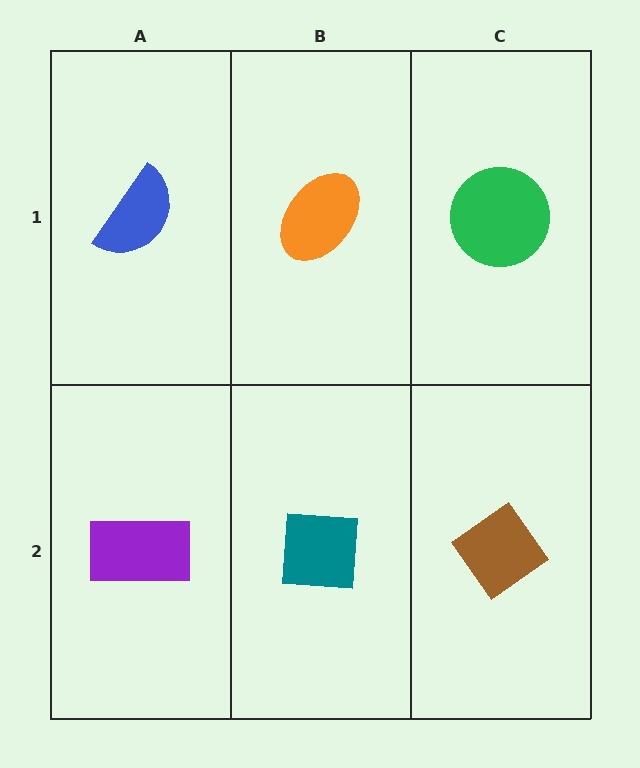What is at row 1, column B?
An orange ellipse.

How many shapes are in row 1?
3 shapes.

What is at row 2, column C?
A brown diamond.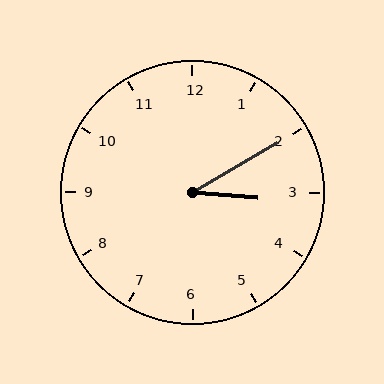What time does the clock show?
3:10.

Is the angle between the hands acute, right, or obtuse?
It is acute.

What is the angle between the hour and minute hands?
Approximately 35 degrees.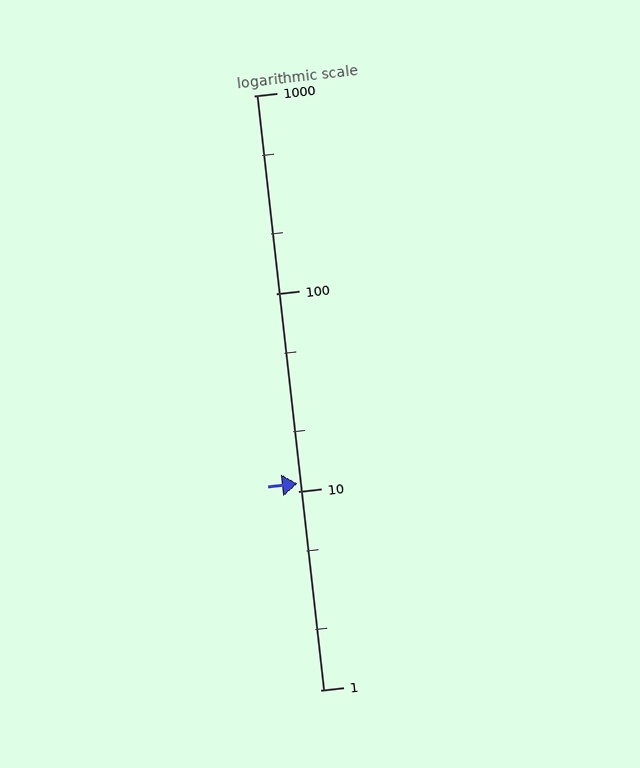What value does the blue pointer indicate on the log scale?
The pointer indicates approximately 11.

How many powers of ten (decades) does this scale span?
The scale spans 3 decades, from 1 to 1000.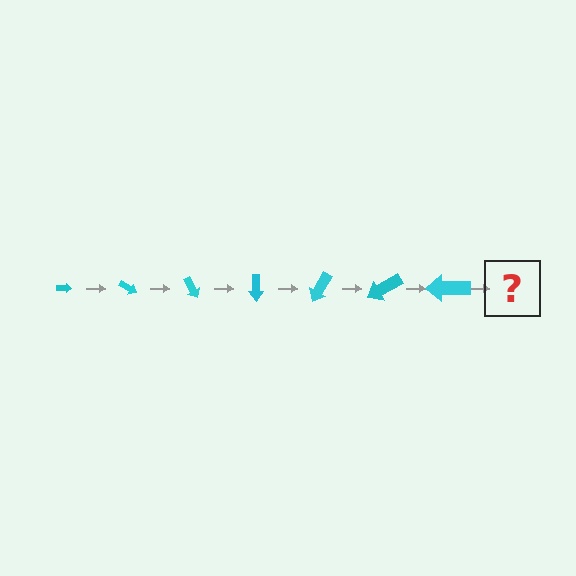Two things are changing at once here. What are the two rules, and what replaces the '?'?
The two rules are that the arrow grows larger each step and it rotates 30 degrees each step. The '?' should be an arrow, larger than the previous one and rotated 210 degrees from the start.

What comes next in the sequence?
The next element should be an arrow, larger than the previous one and rotated 210 degrees from the start.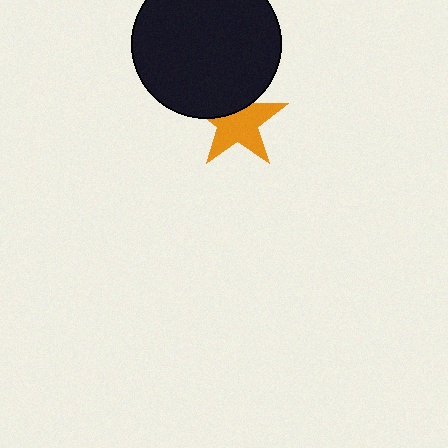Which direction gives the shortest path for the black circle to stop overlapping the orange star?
Moving up gives the shortest separation.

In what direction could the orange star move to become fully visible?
The orange star could move down. That would shift it out from behind the black circle entirely.